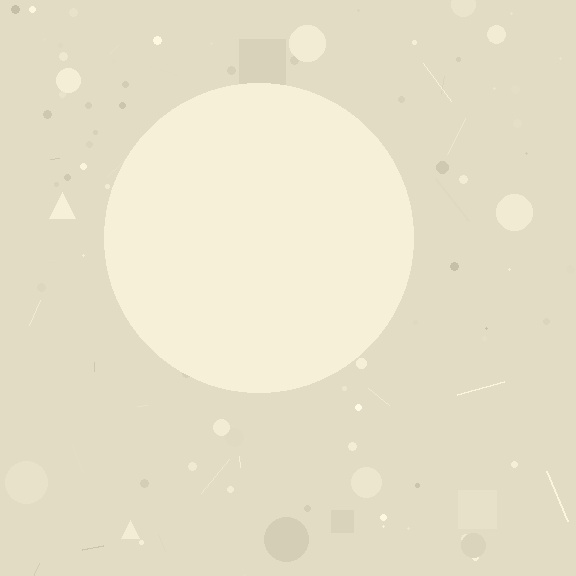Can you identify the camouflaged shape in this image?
The camouflaged shape is a circle.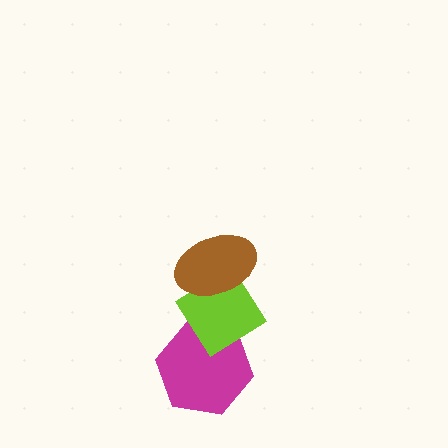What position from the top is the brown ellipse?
The brown ellipse is 1st from the top.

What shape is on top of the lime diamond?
The brown ellipse is on top of the lime diamond.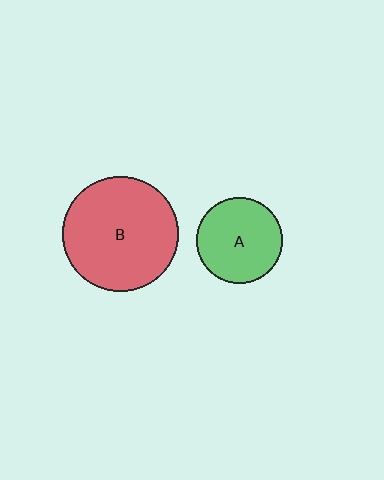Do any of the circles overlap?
No, none of the circles overlap.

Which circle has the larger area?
Circle B (red).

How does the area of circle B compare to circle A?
Approximately 1.8 times.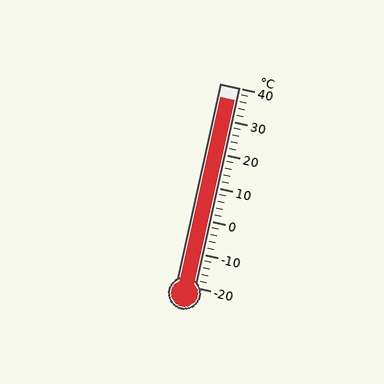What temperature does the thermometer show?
The thermometer shows approximately 36°C.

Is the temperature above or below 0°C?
The temperature is above 0°C.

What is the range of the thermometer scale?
The thermometer scale ranges from -20°C to 40°C.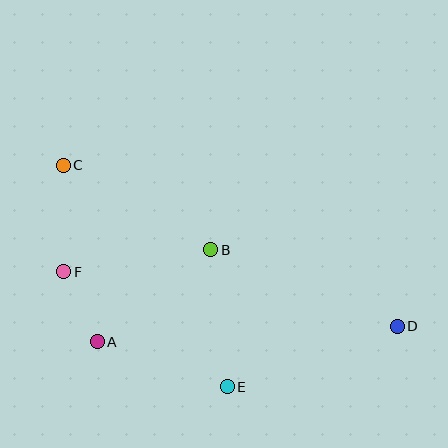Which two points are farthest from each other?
Points C and D are farthest from each other.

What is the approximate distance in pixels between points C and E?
The distance between C and E is approximately 276 pixels.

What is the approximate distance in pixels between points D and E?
The distance between D and E is approximately 181 pixels.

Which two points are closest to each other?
Points A and F are closest to each other.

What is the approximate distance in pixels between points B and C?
The distance between B and C is approximately 170 pixels.